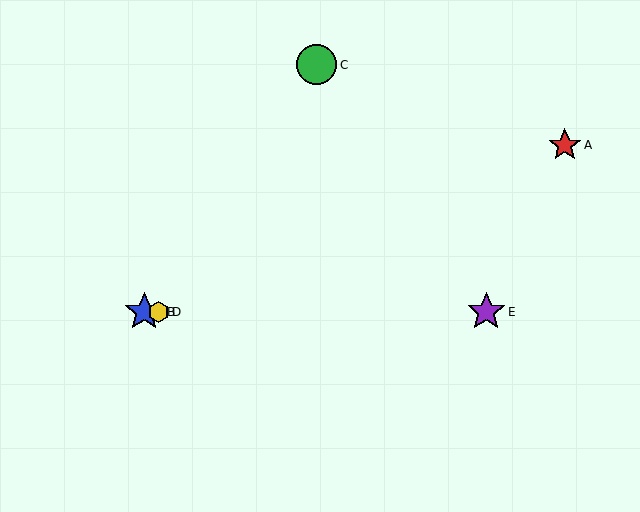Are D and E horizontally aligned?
Yes, both are at y≈312.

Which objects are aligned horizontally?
Objects B, D, E are aligned horizontally.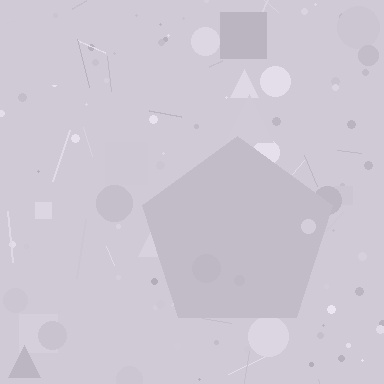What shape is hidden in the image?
A pentagon is hidden in the image.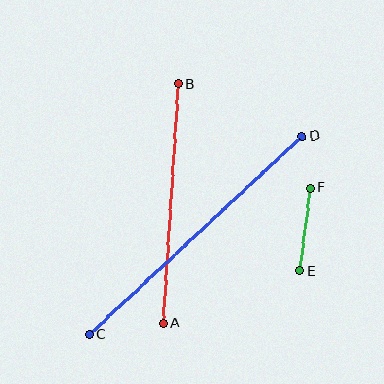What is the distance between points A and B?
The distance is approximately 239 pixels.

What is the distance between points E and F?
The distance is approximately 83 pixels.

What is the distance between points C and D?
The distance is approximately 291 pixels.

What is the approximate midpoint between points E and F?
The midpoint is at approximately (305, 229) pixels.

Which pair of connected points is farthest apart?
Points C and D are farthest apart.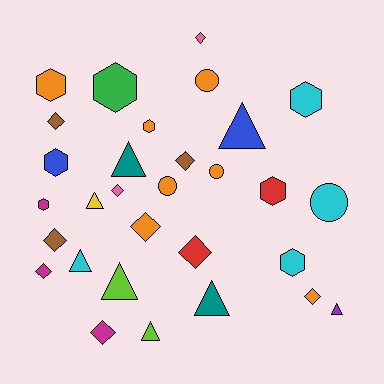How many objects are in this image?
There are 30 objects.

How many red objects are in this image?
There are 2 red objects.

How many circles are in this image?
There are 4 circles.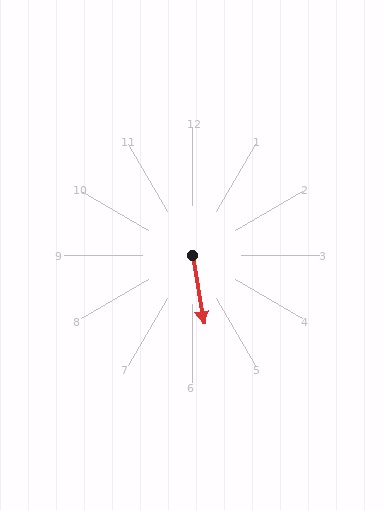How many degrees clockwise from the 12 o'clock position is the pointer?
Approximately 171 degrees.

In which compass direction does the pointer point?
South.